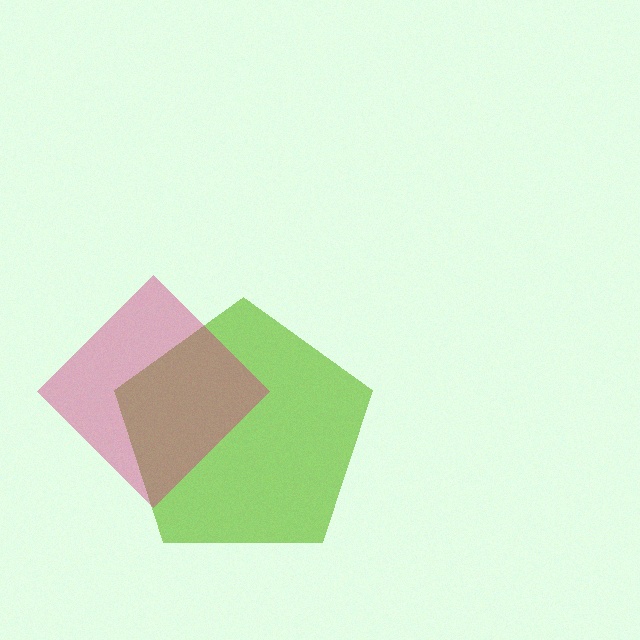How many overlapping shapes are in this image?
There are 2 overlapping shapes in the image.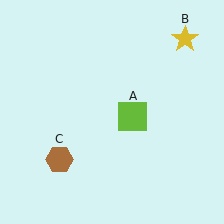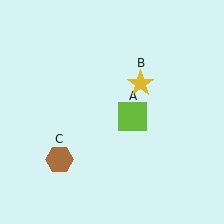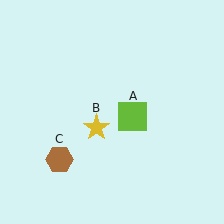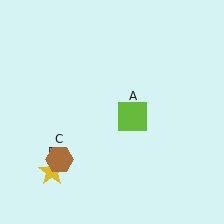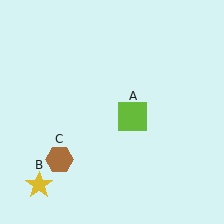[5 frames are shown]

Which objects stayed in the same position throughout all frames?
Lime square (object A) and brown hexagon (object C) remained stationary.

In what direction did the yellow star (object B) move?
The yellow star (object B) moved down and to the left.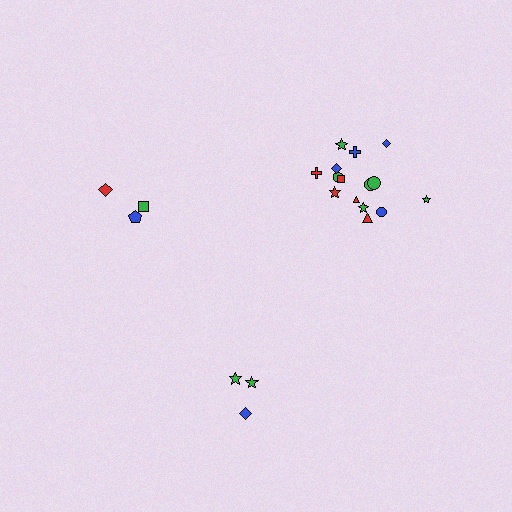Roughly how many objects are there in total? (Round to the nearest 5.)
Roughly 20 objects in total.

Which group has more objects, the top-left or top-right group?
The top-right group.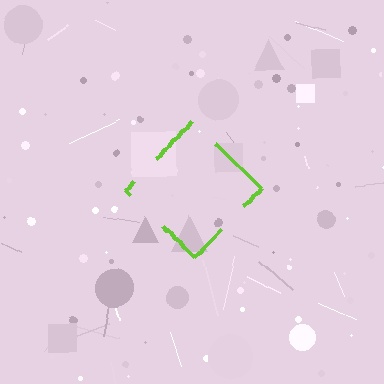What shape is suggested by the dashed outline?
The dashed outline suggests a diamond.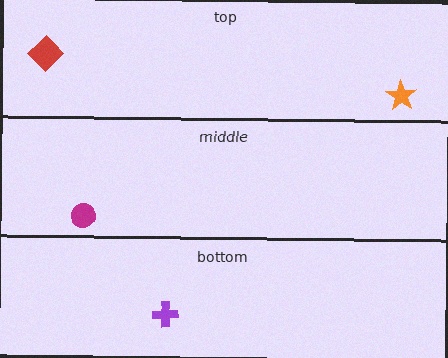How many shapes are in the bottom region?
1.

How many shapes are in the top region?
2.